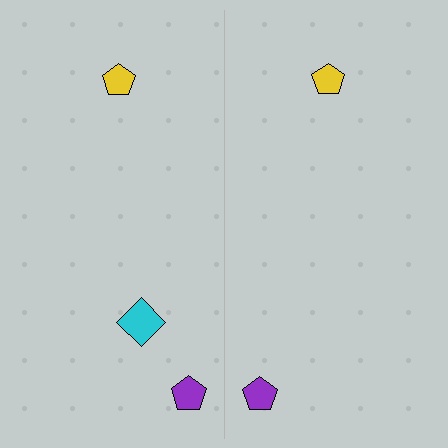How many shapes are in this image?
There are 5 shapes in this image.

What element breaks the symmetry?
A cyan diamond is missing from the right side.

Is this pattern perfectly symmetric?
No, the pattern is not perfectly symmetric. A cyan diamond is missing from the right side.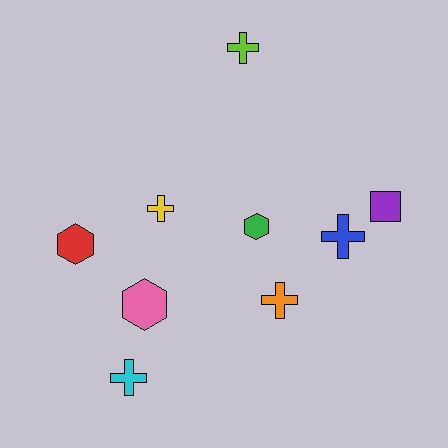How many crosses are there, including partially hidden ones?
There are 5 crosses.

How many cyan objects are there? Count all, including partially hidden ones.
There is 1 cyan object.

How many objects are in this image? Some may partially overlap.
There are 9 objects.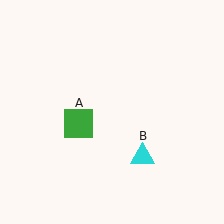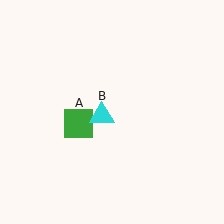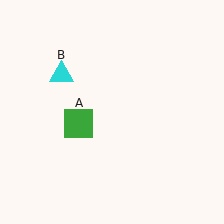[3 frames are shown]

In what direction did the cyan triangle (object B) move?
The cyan triangle (object B) moved up and to the left.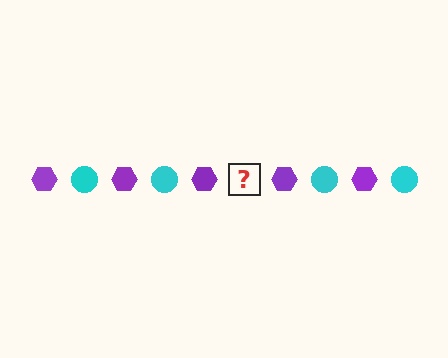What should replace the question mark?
The question mark should be replaced with a cyan circle.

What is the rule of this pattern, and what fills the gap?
The rule is that the pattern alternates between purple hexagon and cyan circle. The gap should be filled with a cyan circle.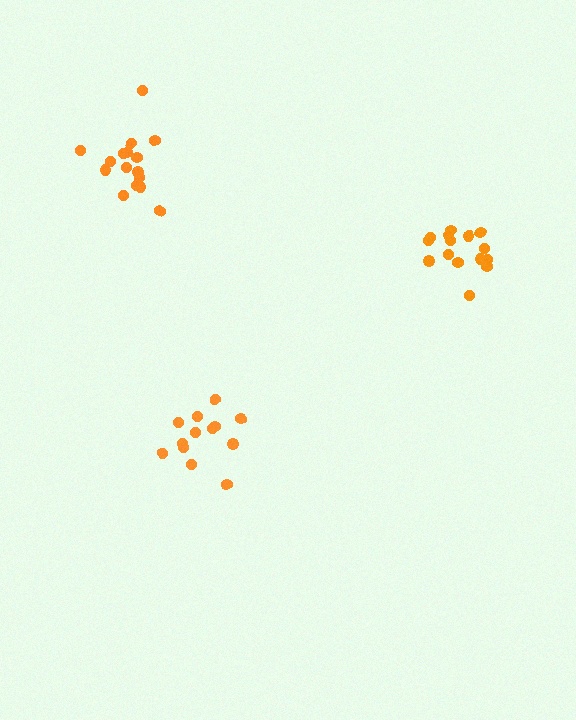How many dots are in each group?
Group 1: 16 dots, Group 2: 15 dots, Group 3: 13 dots (44 total).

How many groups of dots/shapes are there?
There are 3 groups.